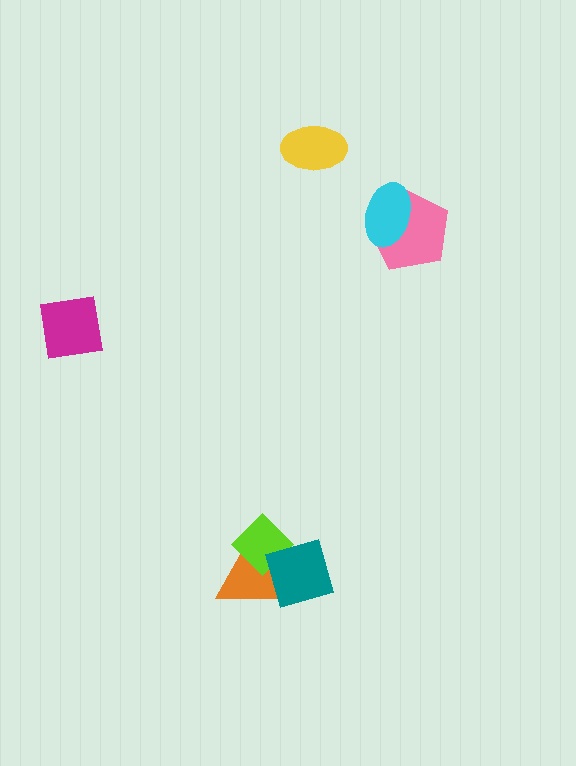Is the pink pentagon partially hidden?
Yes, it is partially covered by another shape.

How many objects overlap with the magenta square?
0 objects overlap with the magenta square.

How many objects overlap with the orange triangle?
2 objects overlap with the orange triangle.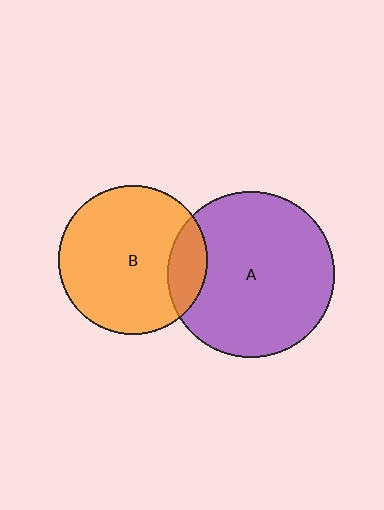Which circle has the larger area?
Circle A (purple).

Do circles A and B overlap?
Yes.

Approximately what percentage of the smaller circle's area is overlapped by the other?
Approximately 15%.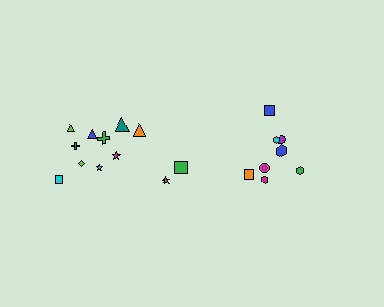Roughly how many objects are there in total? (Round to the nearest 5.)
Roughly 20 objects in total.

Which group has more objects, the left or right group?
The left group.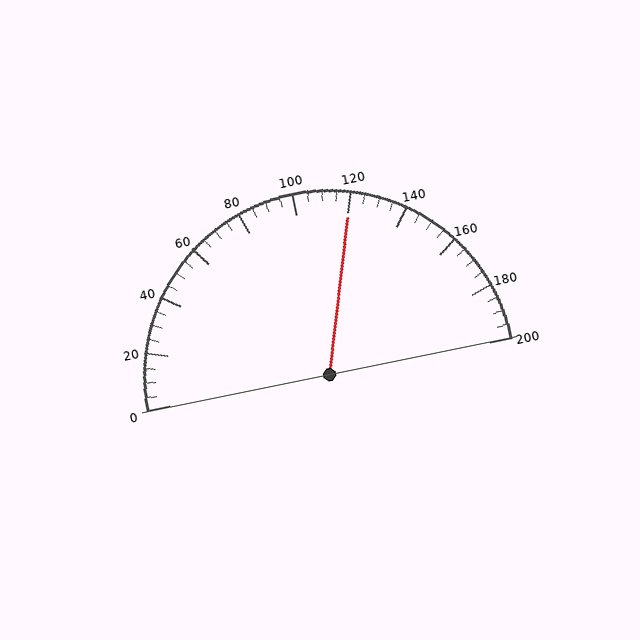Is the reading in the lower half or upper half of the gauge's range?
The reading is in the upper half of the range (0 to 200).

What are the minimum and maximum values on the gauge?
The gauge ranges from 0 to 200.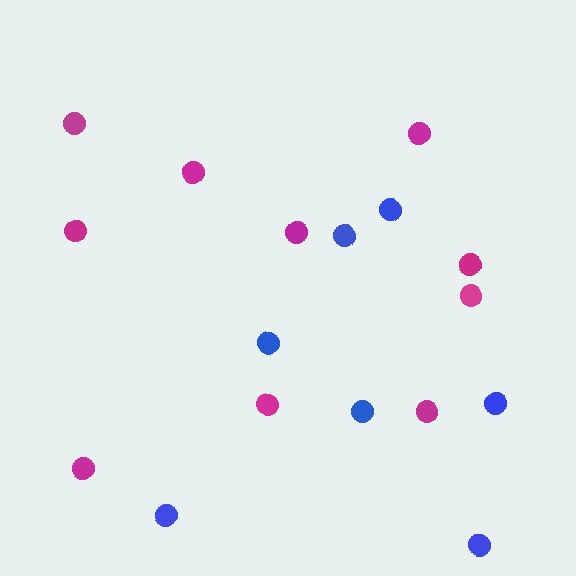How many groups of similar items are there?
There are 2 groups: one group of blue circles (7) and one group of magenta circles (10).